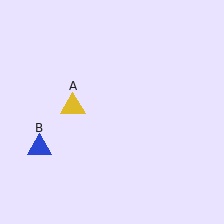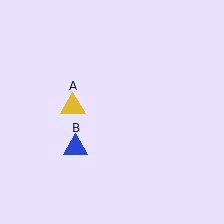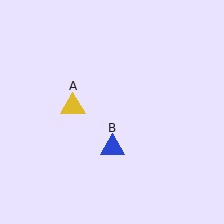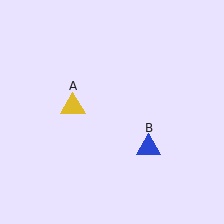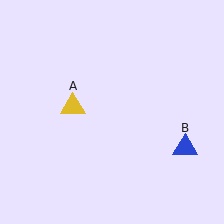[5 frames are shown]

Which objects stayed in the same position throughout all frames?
Yellow triangle (object A) remained stationary.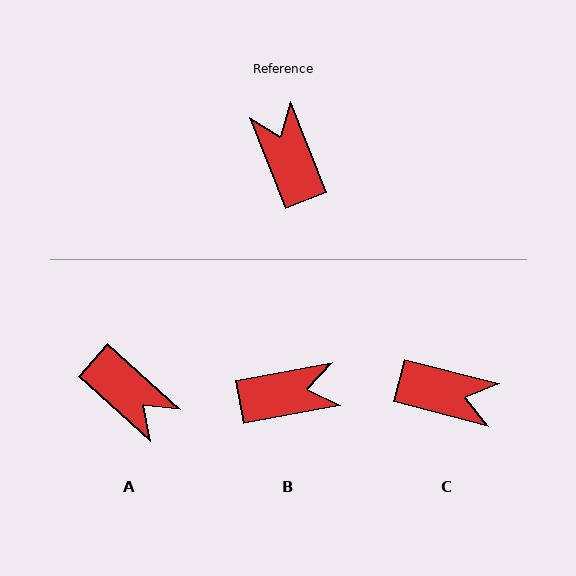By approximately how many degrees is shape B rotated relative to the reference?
Approximately 101 degrees clockwise.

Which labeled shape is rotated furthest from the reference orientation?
A, about 154 degrees away.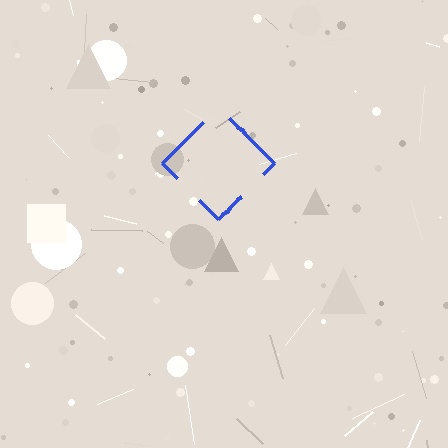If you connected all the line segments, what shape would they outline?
They would outline a diamond.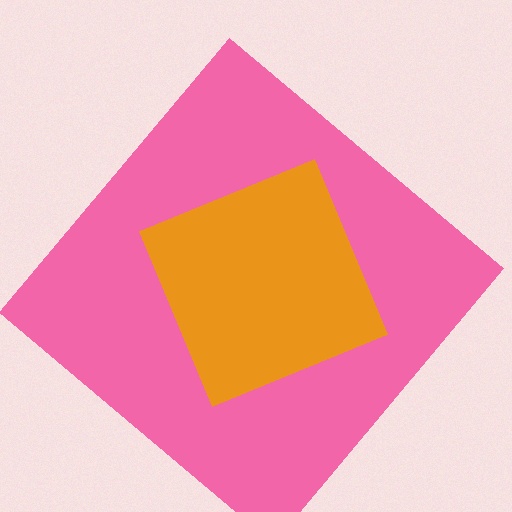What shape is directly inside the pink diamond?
The orange diamond.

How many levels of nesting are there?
2.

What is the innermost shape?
The orange diamond.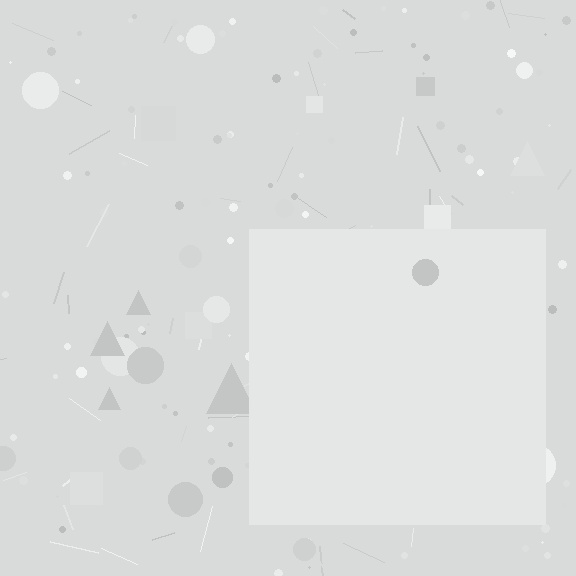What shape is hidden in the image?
A square is hidden in the image.